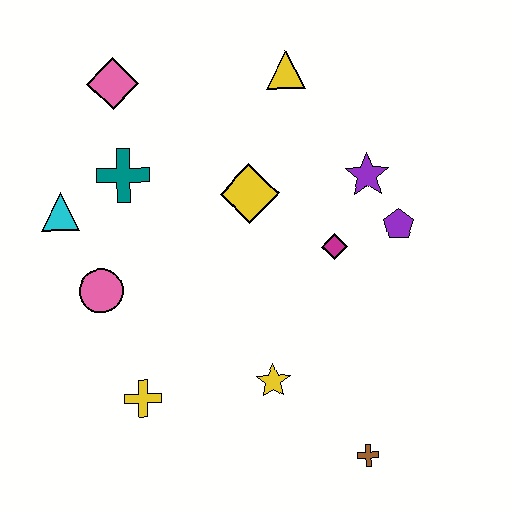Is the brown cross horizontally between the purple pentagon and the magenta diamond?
Yes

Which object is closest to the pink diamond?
The teal cross is closest to the pink diamond.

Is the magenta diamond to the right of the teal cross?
Yes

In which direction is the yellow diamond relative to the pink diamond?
The yellow diamond is to the right of the pink diamond.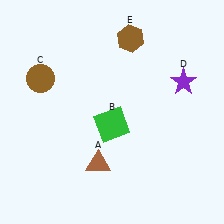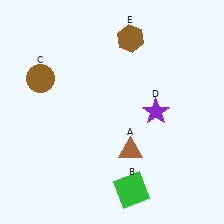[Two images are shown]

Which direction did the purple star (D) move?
The purple star (D) moved down.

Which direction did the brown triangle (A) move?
The brown triangle (A) moved right.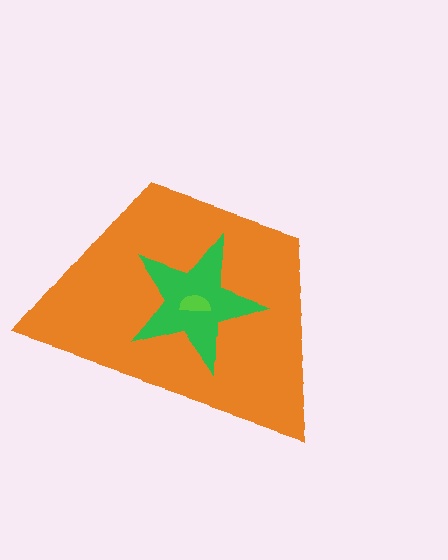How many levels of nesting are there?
3.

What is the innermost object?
The lime semicircle.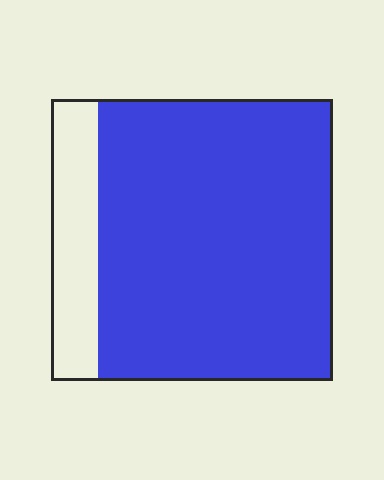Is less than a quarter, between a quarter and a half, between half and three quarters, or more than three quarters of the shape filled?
More than three quarters.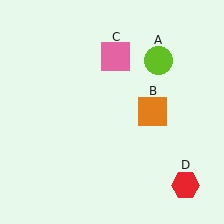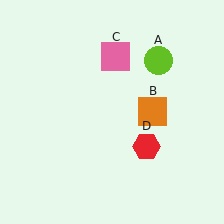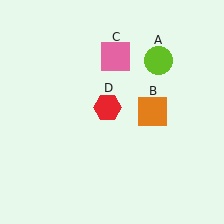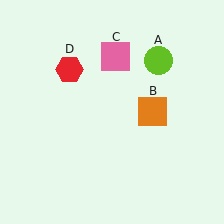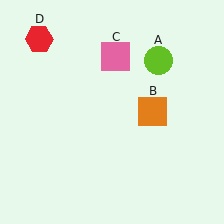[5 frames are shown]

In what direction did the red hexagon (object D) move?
The red hexagon (object D) moved up and to the left.